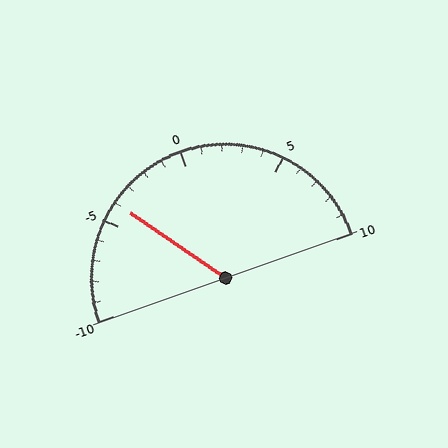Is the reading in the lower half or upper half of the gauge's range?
The reading is in the lower half of the range (-10 to 10).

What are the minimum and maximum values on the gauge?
The gauge ranges from -10 to 10.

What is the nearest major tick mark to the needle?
The nearest major tick mark is -5.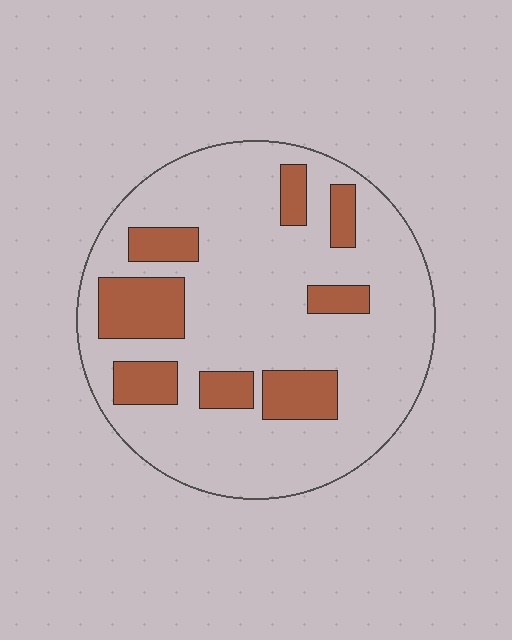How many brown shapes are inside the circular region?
8.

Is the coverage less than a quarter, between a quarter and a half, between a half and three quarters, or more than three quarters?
Less than a quarter.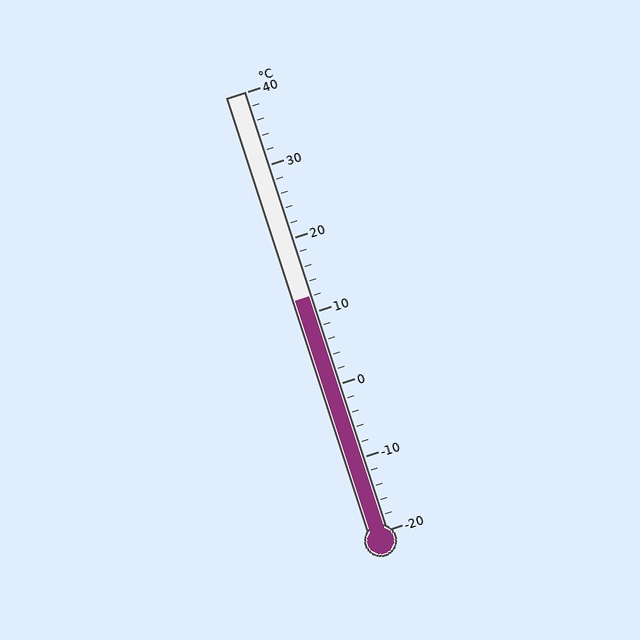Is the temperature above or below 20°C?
The temperature is below 20°C.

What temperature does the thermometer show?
The thermometer shows approximately 12°C.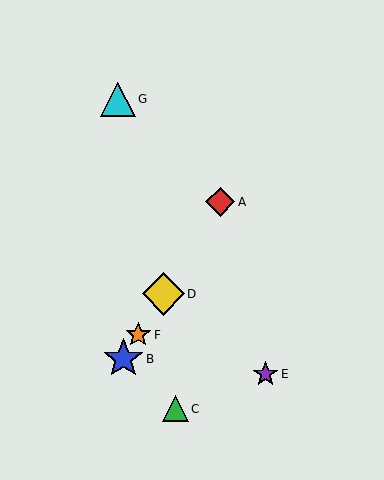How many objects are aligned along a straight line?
4 objects (A, B, D, F) are aligned along a straight line.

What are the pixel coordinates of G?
Object G is at (118, 99).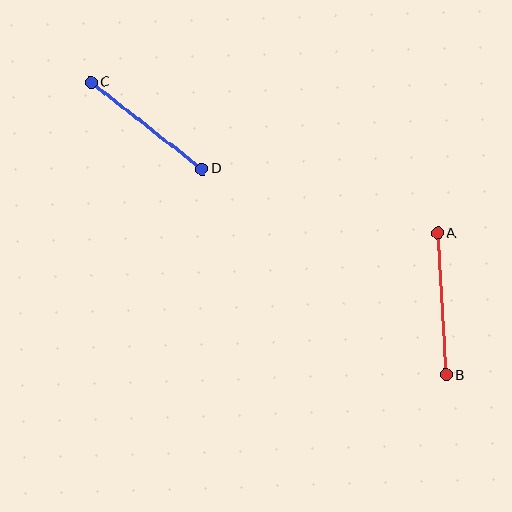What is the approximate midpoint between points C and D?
The midpoint is at approximately (146, 126) pixels.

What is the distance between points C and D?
The distance is approximately 141 pixels.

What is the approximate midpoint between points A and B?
The midpoint is at approximately (442, 304) pixels.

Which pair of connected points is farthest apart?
Points A and B are farthest apart.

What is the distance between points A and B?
The distance is approximately 142 pixels.